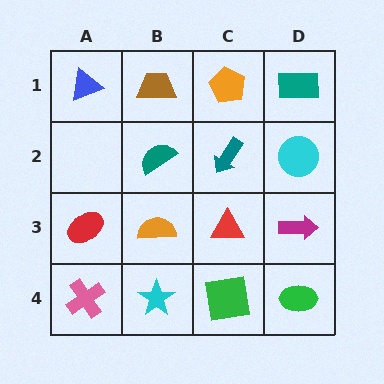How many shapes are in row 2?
3 shapes.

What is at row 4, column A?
A pink cross.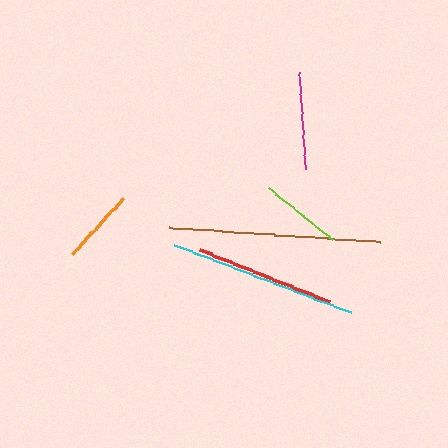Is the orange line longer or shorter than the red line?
The red line is longer than the orange line.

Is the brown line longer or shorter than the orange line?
The brown line is longer than the orange line.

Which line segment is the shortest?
The orange line is the shortest at approximately 76 pixels.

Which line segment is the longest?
The brown line is the longest at approximately 212 pixels.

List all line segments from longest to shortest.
From longest to shortest: brown, cyan, red, magenta, lime, orange.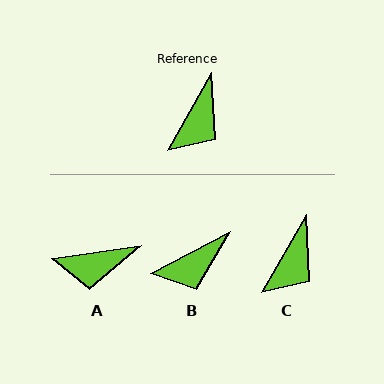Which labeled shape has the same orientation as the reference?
C.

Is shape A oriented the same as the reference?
No, it is off by about 53 degrees.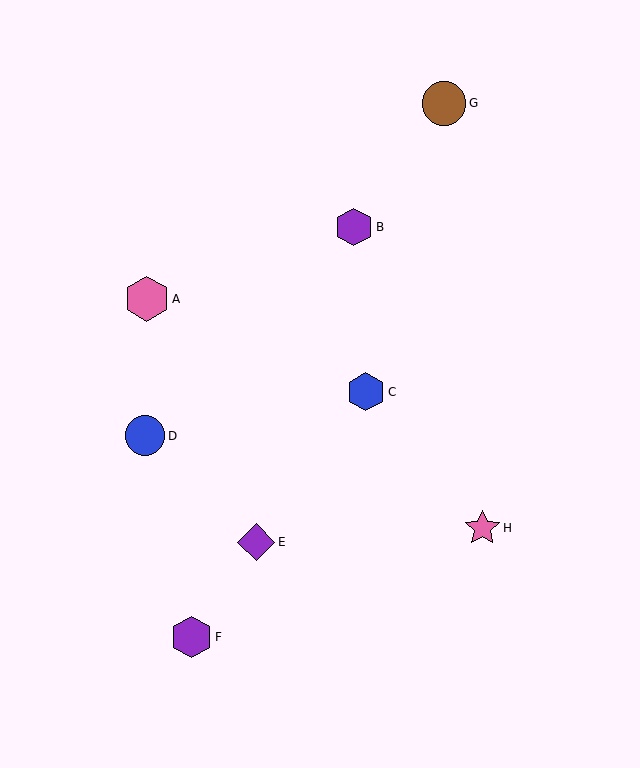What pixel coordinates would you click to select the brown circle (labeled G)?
Click at (444, 103) to select the brown circle G.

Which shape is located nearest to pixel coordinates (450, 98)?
The brown circle (labeled G) at (444, 103) is nearest to that location.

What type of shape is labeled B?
Shape B is a purple hexagon.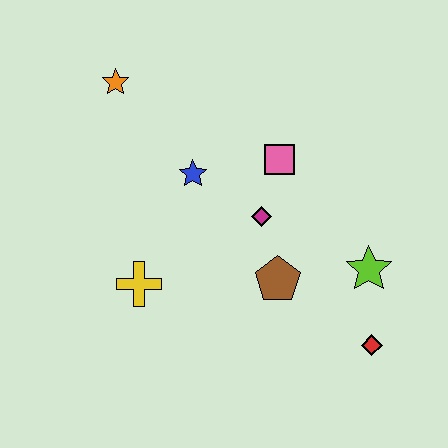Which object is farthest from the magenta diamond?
The orange star is farthest from the magenta diamond.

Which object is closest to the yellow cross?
The blue star is closest to the yellow cross.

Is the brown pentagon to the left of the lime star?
Yes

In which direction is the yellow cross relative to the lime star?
The yellow cross is to the left of the lime star.